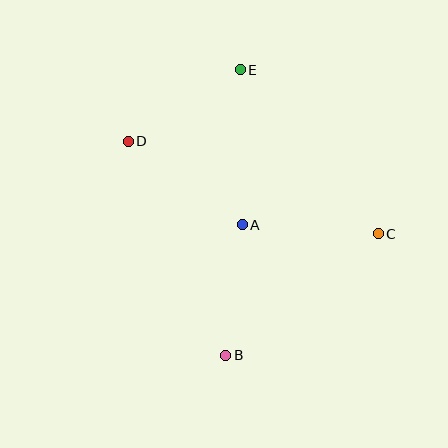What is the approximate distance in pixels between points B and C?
The distance between B and C is approximately 195 pixels.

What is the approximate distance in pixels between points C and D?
The distance between C and D is approximately 266 pixels.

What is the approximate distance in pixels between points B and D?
The distance between B and D is approximately 235 pixels.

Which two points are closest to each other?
Points A and B are closest to each other.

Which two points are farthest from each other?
Points B and E are farthest from each other.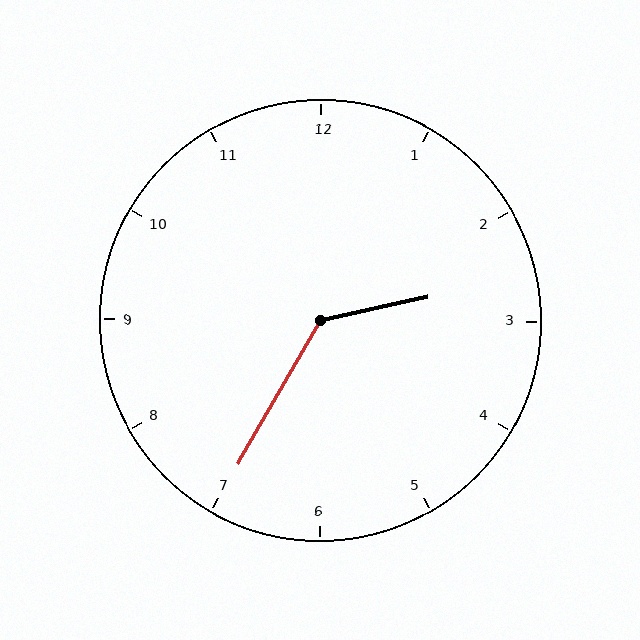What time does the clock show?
2:35.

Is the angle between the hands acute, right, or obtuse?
It is obtuse.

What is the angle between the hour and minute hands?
Approximately 132 degrees.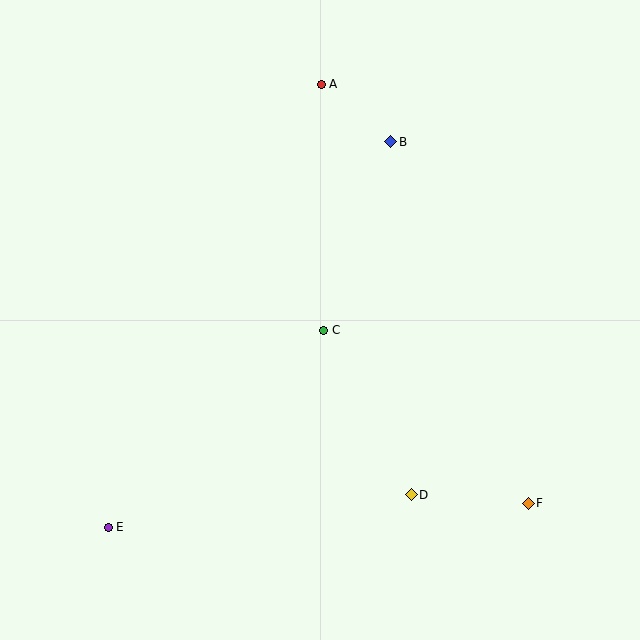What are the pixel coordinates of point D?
Point D is at (411, 495).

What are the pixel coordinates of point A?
Point A is at (321, 84).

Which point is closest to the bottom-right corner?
Point F is closest to the bottom-right corner.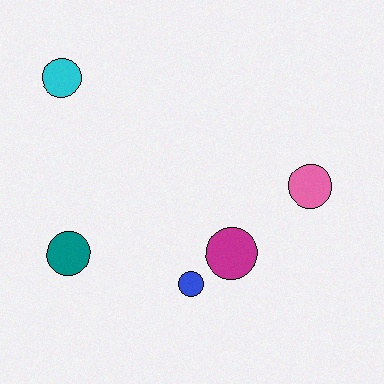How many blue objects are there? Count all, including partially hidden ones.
There is 1 blue object.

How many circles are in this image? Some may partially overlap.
There are 5 circles.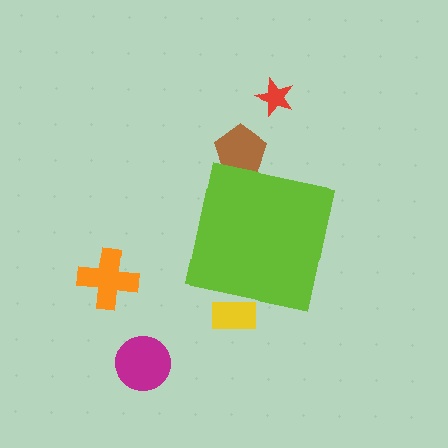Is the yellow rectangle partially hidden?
Yes, the yellow rectangle is partially hidden behind the lime square.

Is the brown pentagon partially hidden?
Yes, the brown pentagon is partially hidden behind the lime square.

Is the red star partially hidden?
No, the red star is fully visible.